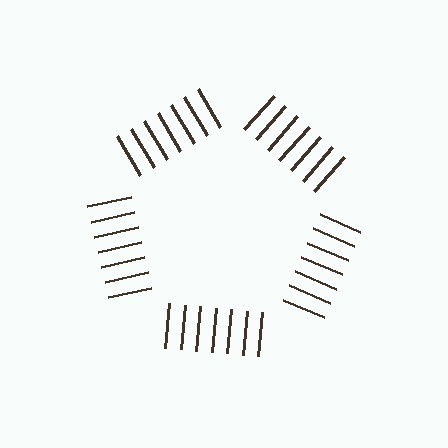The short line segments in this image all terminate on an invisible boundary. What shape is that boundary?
An illusory pentagon — the line segments terminate on its edges but no continuous stroke is drawn.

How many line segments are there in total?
35 — 7 along each of the 5 edges.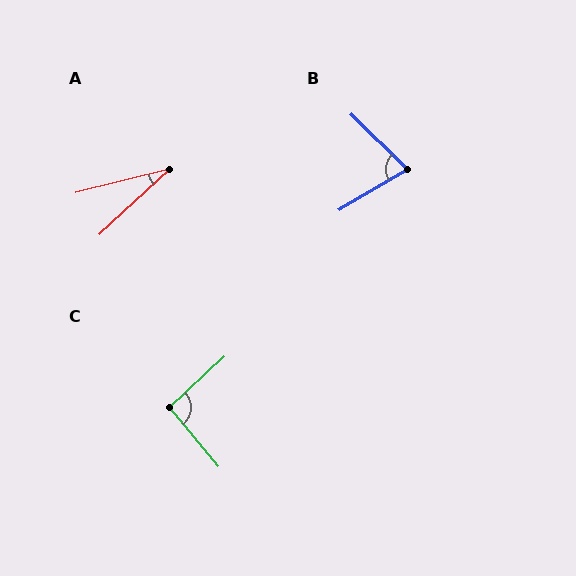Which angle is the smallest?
A, at approximately 29 degrees.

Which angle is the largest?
C, at approximately 93 degrees.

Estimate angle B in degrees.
Approximately 75 degrees.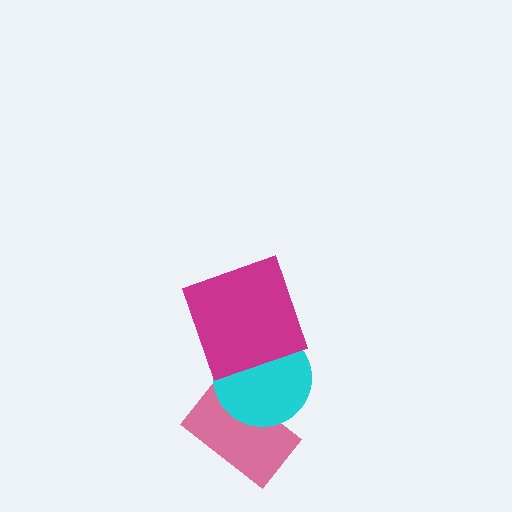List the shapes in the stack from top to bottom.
From top to bottom: the magenta square, the cyan circle, the pink rectangle.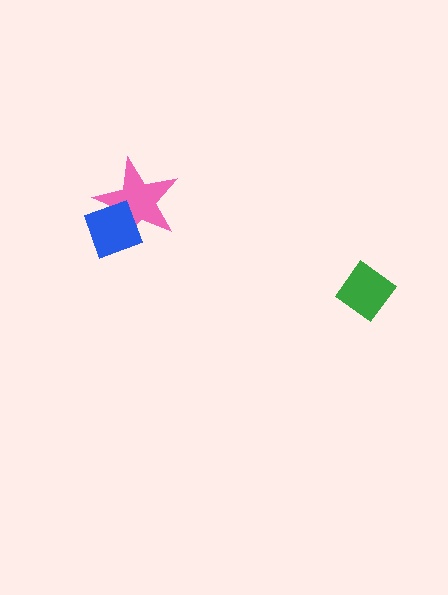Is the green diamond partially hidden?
No, no other shape covers it.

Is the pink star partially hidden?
Yes, it is partially covered by another shape.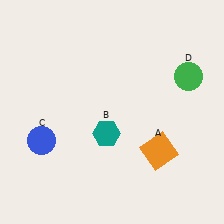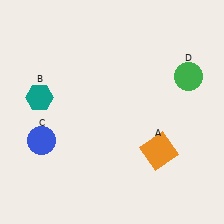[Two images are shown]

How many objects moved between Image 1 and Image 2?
1 object moved between the two images.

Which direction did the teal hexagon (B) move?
The teal hexagon (B) moved left.